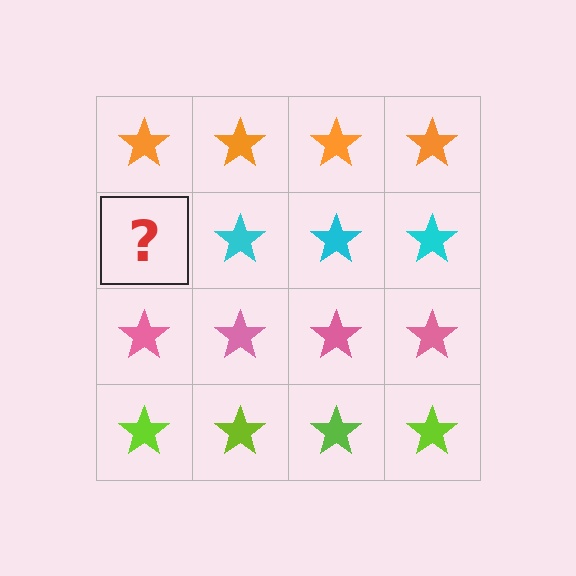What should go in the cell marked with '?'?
The missing cell should contain a cyan star.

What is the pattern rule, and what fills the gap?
The rule is that each row has a consistent color. The gap should be filled with a cyan star.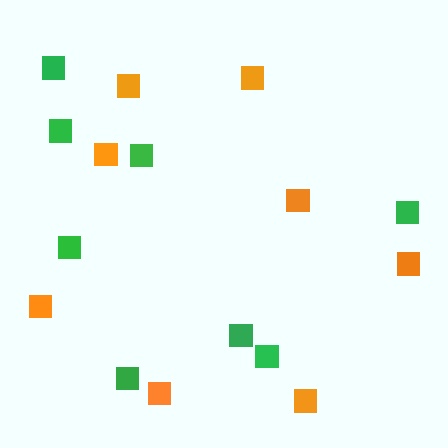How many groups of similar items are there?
There are 2 groups: one group of orange squares (8) and one group of green squares (8).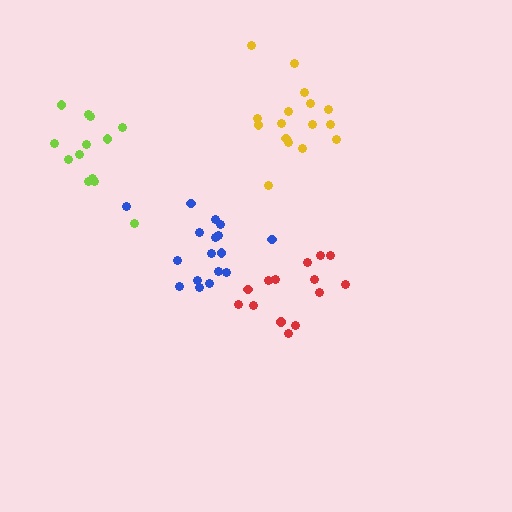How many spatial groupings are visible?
There are 4 spatial groupings.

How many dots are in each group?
Group 1: 13 dots, Group 2: 17 dots, Group 3: 16 dots, Group 4: 14 dots (60 total).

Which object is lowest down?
The red cluster is bottommost.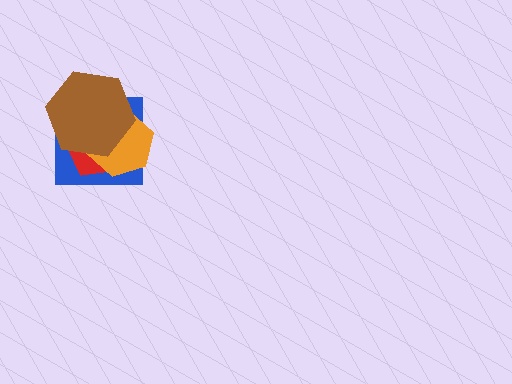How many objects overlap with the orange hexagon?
3 objects overlap with the orange hexagon.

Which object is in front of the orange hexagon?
The brown hexagon is in front of the orange hexagon.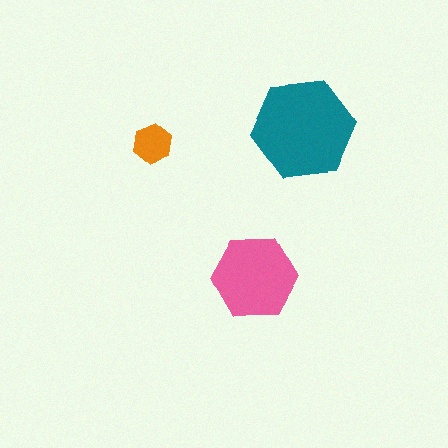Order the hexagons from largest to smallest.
the teal one, the pink one, the orange one.